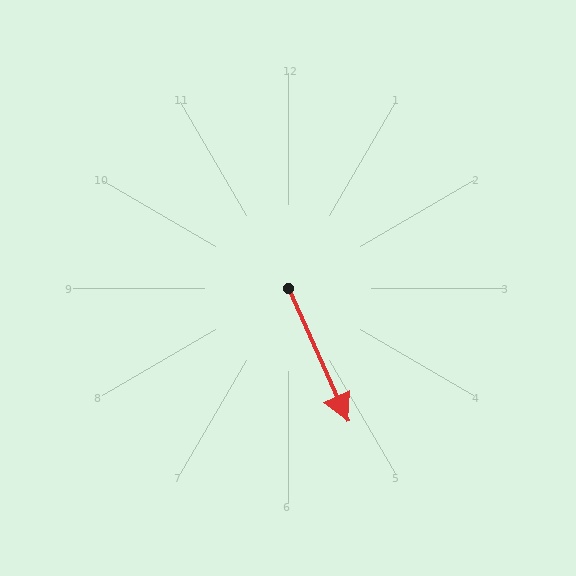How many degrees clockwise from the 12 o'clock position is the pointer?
Approximately 156 degrees.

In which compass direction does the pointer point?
Southeast.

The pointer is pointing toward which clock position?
Roughly 5 o'clock.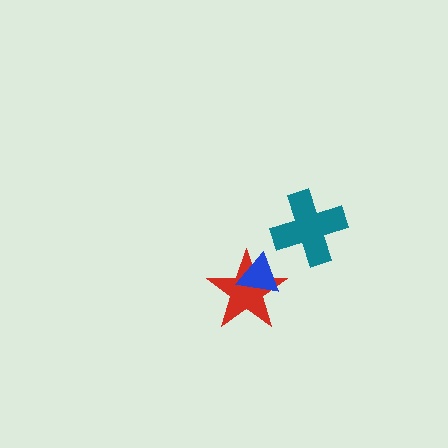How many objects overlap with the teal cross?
0 objects overlap with the teal cross.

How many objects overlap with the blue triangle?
1 object overlaps with the blue triangle.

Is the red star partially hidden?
Yes, it is partially covered by another shape.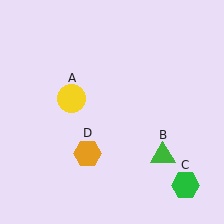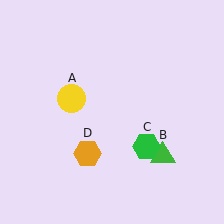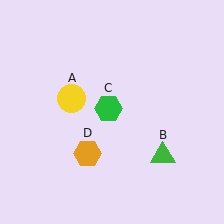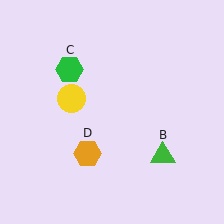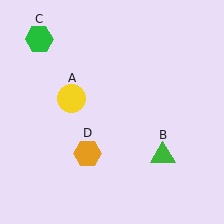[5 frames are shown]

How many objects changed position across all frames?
1 object changed position: green hexagon (object C).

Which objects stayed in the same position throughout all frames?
Yellow circle (object A) and green triangle (object B) and orange hexagon (object D) remained stationary.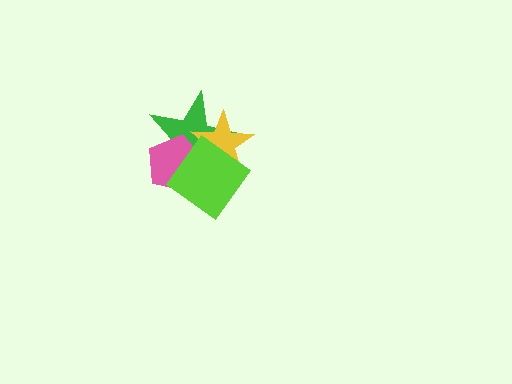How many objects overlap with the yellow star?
3 objects overlap with the yellow star.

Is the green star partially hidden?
Yes, it is partially covered by another shape.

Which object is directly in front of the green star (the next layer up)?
The pink pentagon is directly in front of the green star.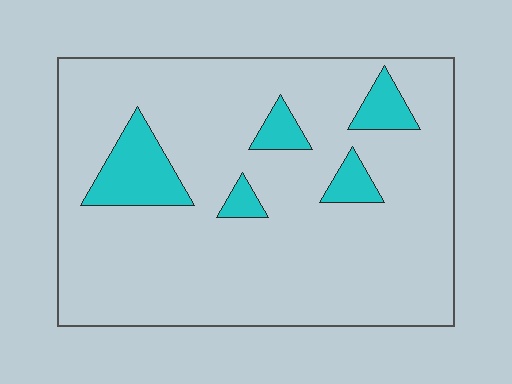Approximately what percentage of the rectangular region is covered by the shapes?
Approximately 10%.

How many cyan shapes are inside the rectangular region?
5.